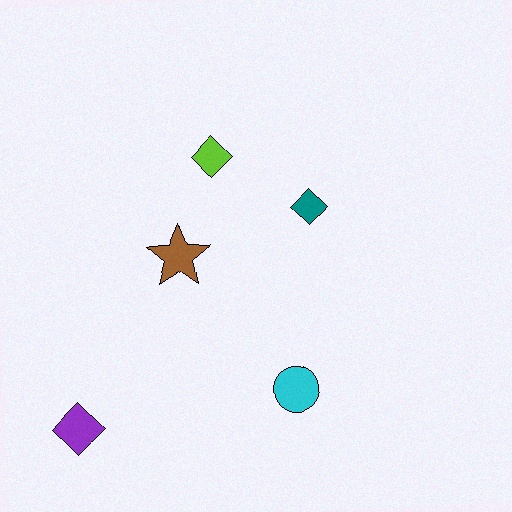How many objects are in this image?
There are 5 objects.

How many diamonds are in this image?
There are 3 diamonds.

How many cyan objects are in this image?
There is 1 cyan object.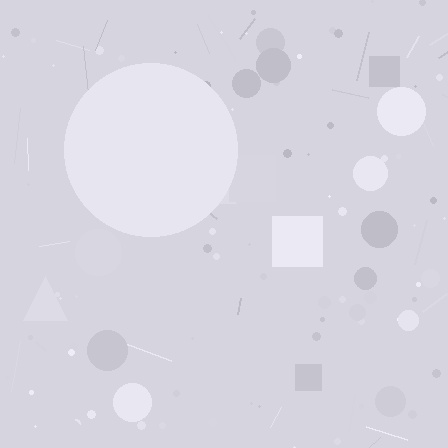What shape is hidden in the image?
A circle is hidden in the image.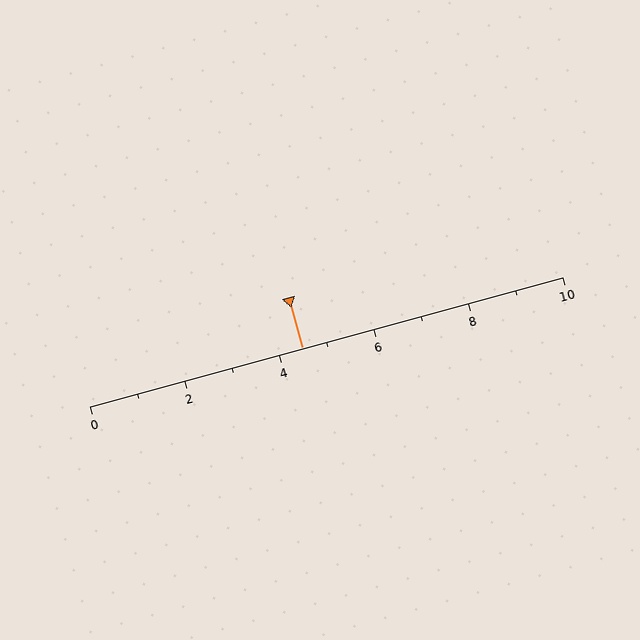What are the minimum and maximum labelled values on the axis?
The axis runs from 0 to 10.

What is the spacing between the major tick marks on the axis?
The major ticks are spaced 2 apart.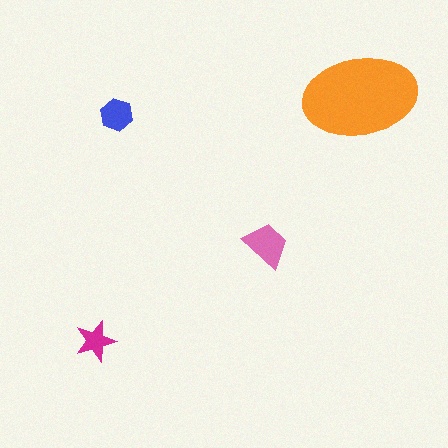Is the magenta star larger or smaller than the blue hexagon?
Smaller.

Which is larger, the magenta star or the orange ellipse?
The orange ellipse.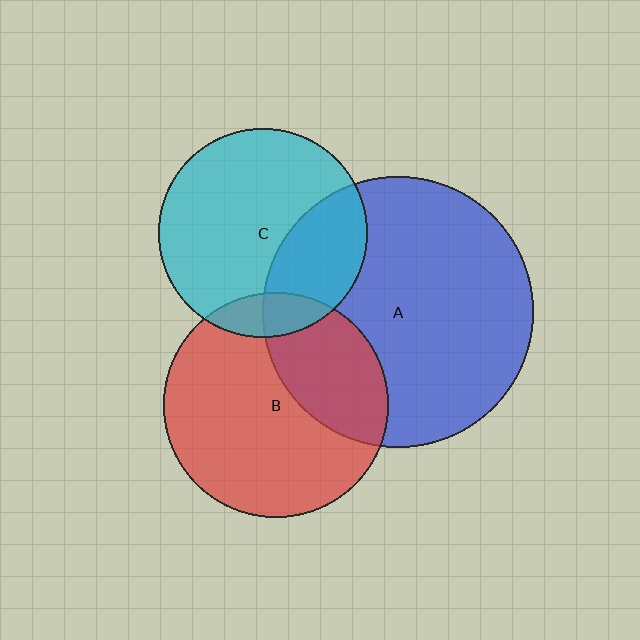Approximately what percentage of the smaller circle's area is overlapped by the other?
Approximately 30%.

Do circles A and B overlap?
Yes.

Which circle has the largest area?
Circle A (blue).